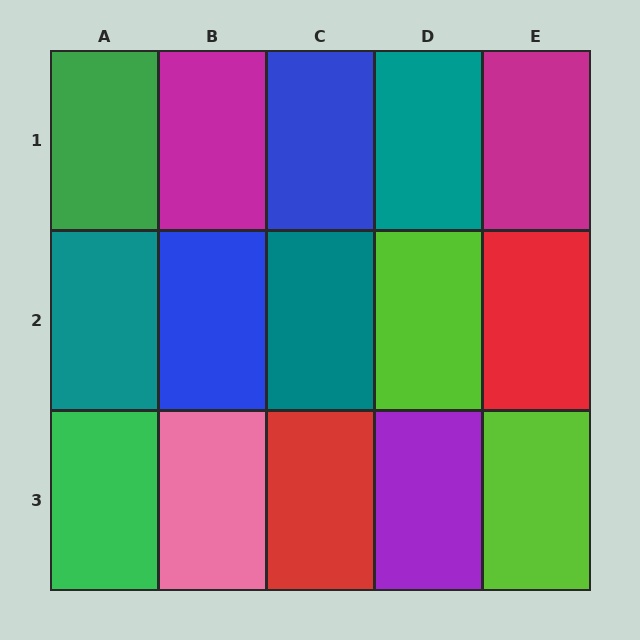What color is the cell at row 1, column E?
Magenta.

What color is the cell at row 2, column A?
Teal.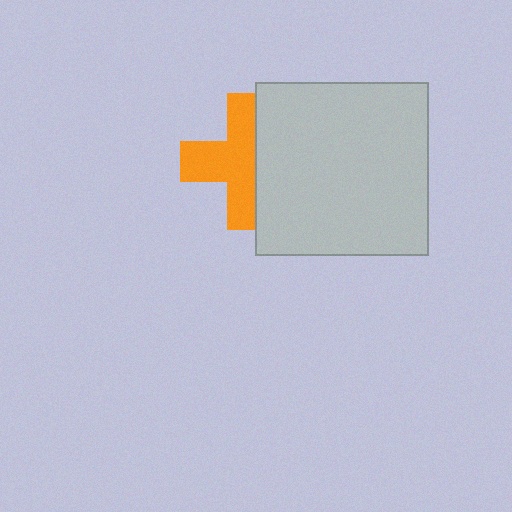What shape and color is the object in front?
The object in front is a light gray square.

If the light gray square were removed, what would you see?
You would see the complete orange cross.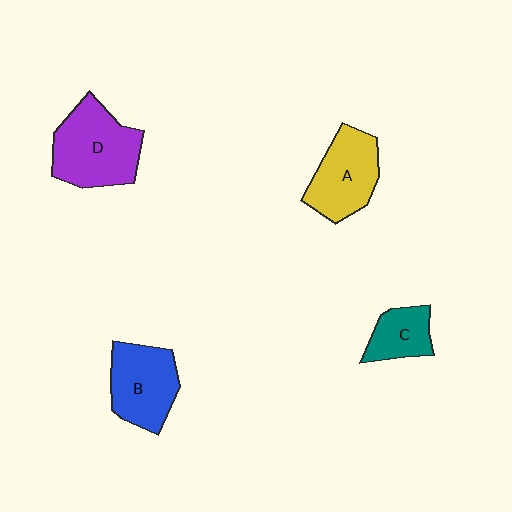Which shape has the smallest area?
Shape C (teal).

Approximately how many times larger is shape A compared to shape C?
Approximately 1.6 times.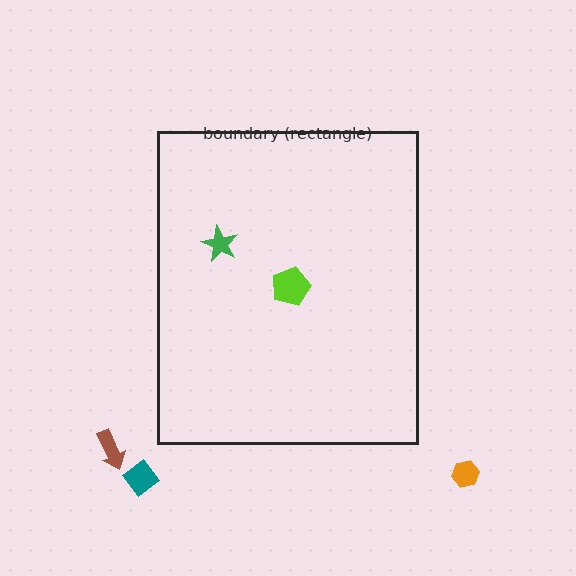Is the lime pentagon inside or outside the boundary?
Inside.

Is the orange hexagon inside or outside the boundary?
Outside.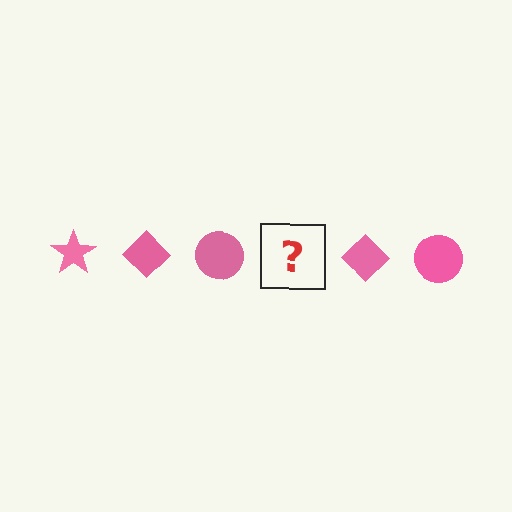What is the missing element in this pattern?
The missing element is a pink star.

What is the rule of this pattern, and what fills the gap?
The rule is that the pattern cycles through star, diamond, circle shapes in pink. The gap should be filled with a pink star.